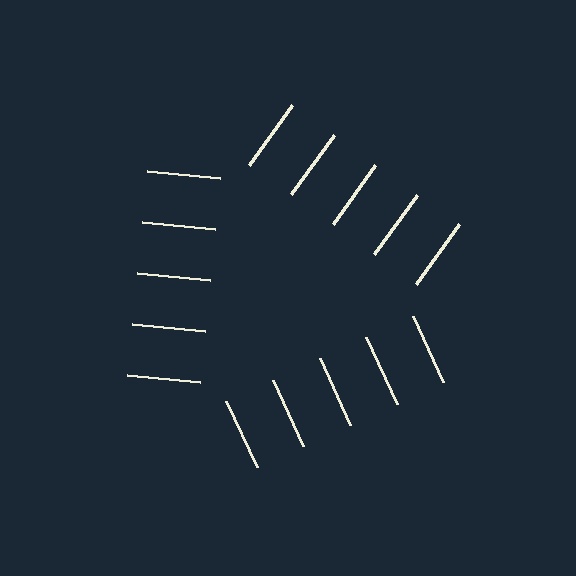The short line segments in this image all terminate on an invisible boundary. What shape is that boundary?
An illusory triangle — the line segments terminate on its edges but no continuous stroke is drawn.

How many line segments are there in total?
15 — 5 along each of the 3 edges.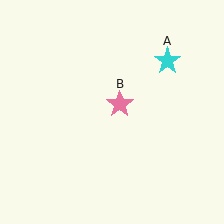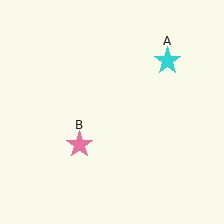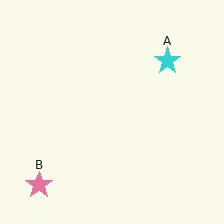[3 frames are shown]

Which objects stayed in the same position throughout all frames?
Cyan star (object A) remained stationary.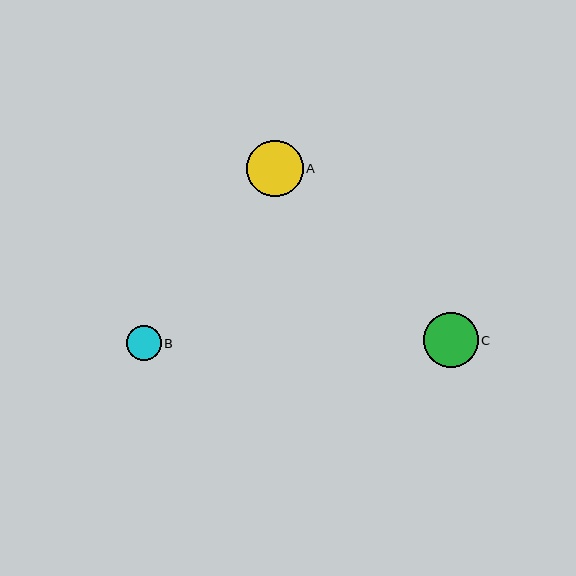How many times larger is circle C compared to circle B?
Circle C is approximately 1.6 times the size of circle B.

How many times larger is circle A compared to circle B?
Circle A is approximately 1.6 times the size of circle B.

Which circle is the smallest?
Circle B is the smallest with a size of approximately 35 pixels.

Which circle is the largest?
Circle A is the largest with a size of approximately 56 pixels.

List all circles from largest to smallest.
From largest to smallest: A, C, B.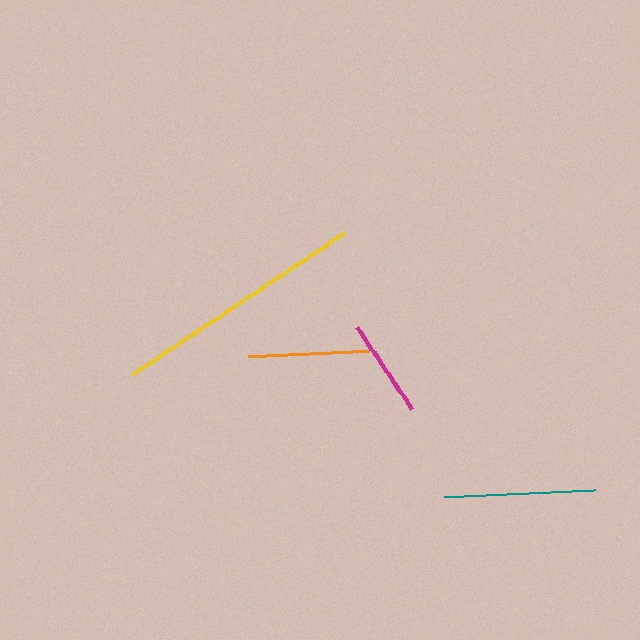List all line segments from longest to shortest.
From longest to shortest: yellow, teal, orange, magenta.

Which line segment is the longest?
The yellow line is the longest at approximately 256 pixels.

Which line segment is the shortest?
The magenta line is the shortest at approximately 98 pixels.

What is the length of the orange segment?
The orange segment is approximately 121 pixels long.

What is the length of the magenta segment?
The magenta segment is approximately 98 pixels long.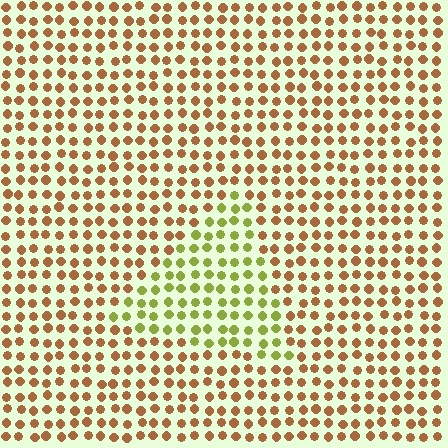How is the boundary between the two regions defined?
The boundary is defined purely by a slight shift in hue (about 53 degrees). Spacing, size, and orientation are identical on both sides.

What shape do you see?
I see a triangle.